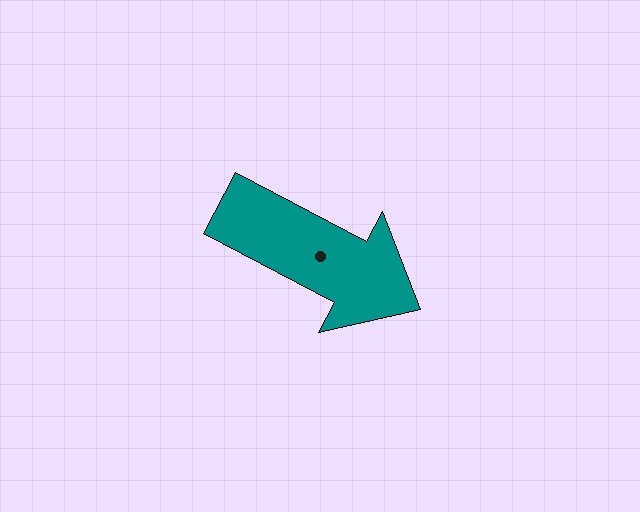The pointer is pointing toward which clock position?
Roughly 4 o'clock.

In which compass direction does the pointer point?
Southeast.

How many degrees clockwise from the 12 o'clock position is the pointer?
Approximately 118 degrees.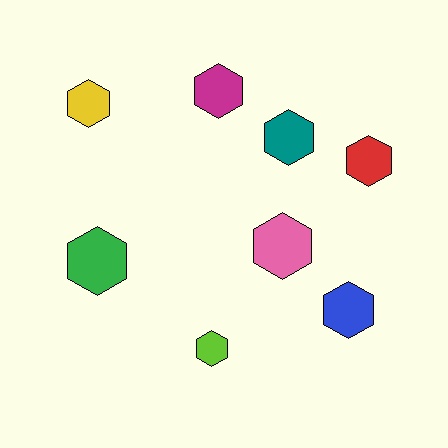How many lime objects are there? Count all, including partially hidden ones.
There is 1 lime object.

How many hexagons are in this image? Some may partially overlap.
There are 8 hexagons.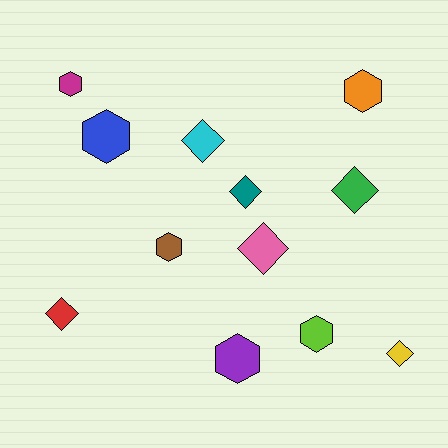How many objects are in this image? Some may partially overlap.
There are 12 objects.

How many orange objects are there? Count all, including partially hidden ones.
There is 1 orange object.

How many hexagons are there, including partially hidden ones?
There are 6 hexagons.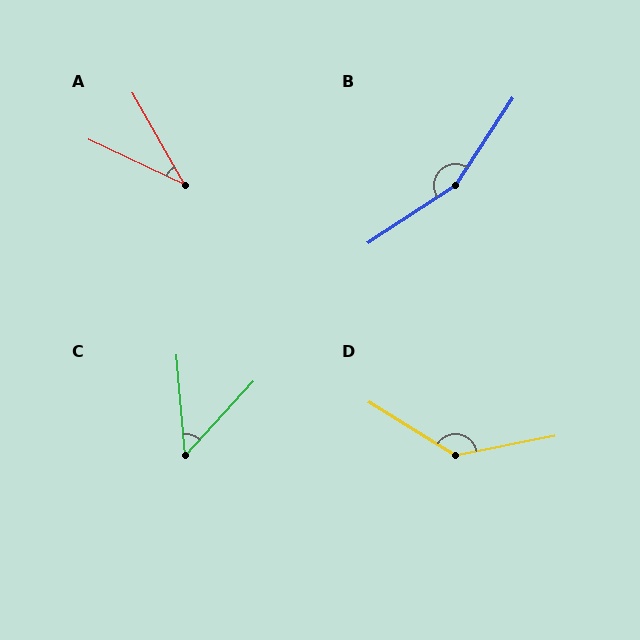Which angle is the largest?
B, at approximately 157 degrees.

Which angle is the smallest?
A, at approximately 35 degrees.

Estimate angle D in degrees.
Approximately 137 degrees.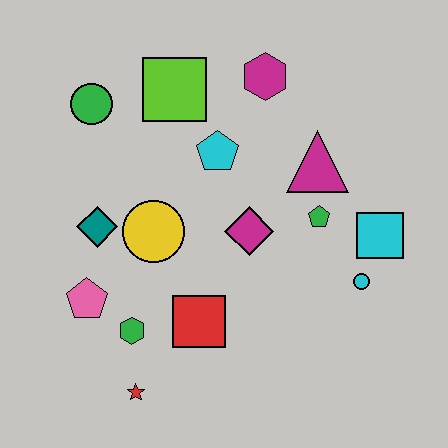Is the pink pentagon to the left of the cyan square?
Yes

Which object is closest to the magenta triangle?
The green pentagon is closest to the magenta triangle.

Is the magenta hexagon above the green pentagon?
Yes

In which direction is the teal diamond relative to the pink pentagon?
The teal diamond is above the pink pentagon.